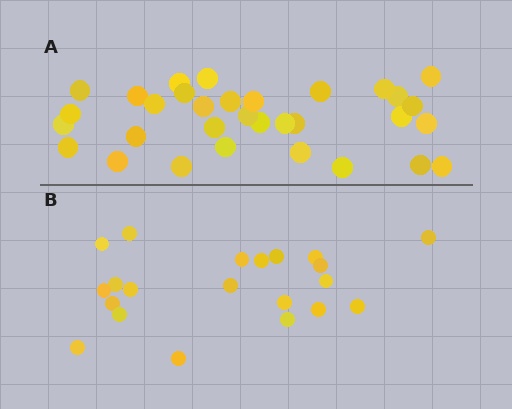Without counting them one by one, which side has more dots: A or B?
Region A (the top region) has more dots.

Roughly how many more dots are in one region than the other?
Region A has roughly 12 or so more dots than region B.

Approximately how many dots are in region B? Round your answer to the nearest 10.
About 20 dots. (The exact count is 21, which rounds to 20.)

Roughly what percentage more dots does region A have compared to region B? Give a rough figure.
About 50% more.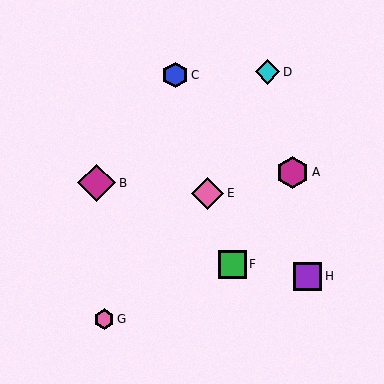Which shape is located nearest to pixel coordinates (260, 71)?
The cyan diamond (labeled D) at (267, 72) is nearest to that location.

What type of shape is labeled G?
Shape G is a pink hexagon.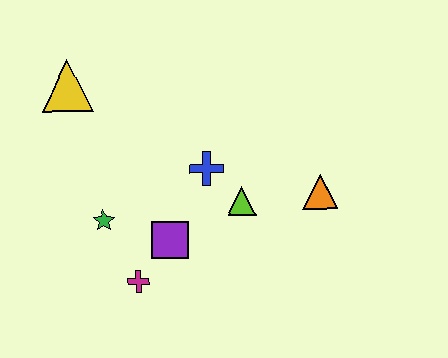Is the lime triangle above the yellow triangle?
No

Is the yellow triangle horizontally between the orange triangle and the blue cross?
No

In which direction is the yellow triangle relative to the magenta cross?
The yellow triangle is above the magenta cross.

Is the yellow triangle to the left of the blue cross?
Yes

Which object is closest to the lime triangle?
The blue cross is closest to the lime triangle.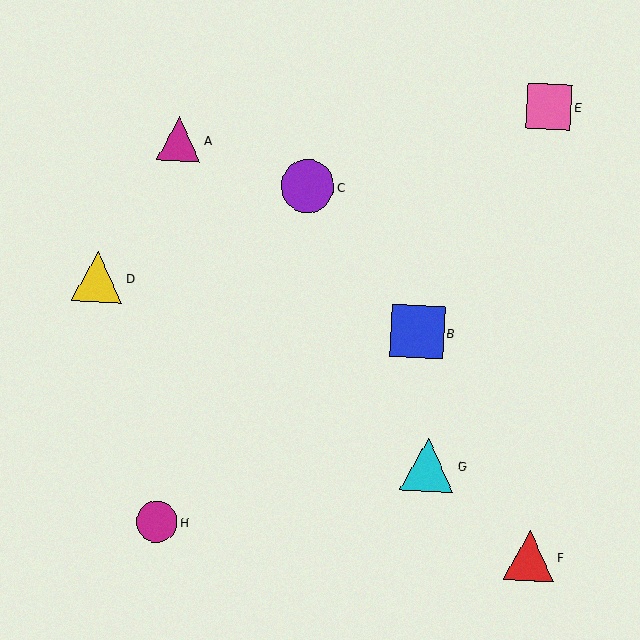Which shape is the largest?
The cyan triangle (labeled G) is the largest.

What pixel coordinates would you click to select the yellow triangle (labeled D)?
Click at (98, 277) to select the yellow triangle D.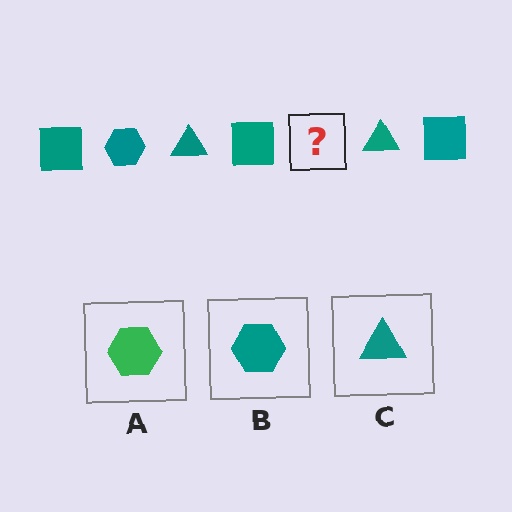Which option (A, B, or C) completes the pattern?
B.